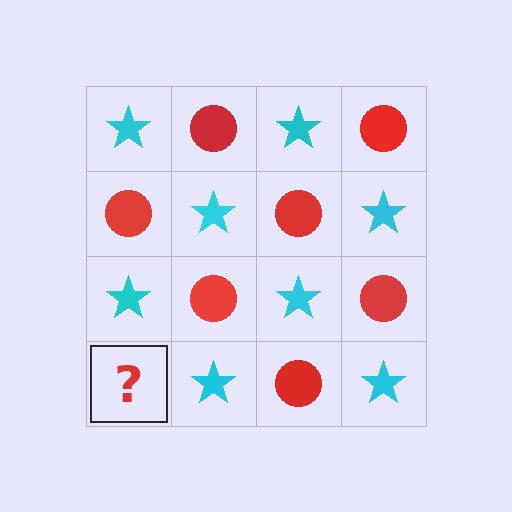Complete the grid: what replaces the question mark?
The question mark should be replaced with a red circle.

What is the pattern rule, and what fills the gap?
The rule is that it alternates cyan star and red circle in a checkerboard pattern. The gap should be filled with a red circle.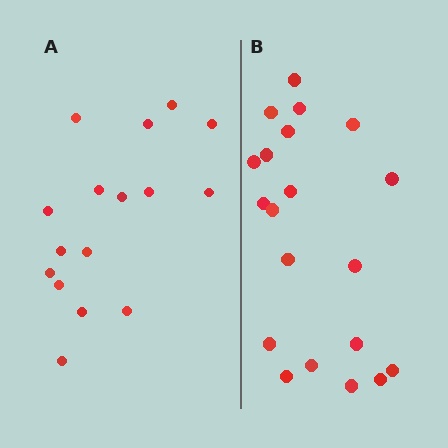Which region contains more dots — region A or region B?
Region B (the right region) has more dots.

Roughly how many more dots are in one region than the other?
Region B has about 4 more dots than region A.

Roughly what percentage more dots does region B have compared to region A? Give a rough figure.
About 25% more.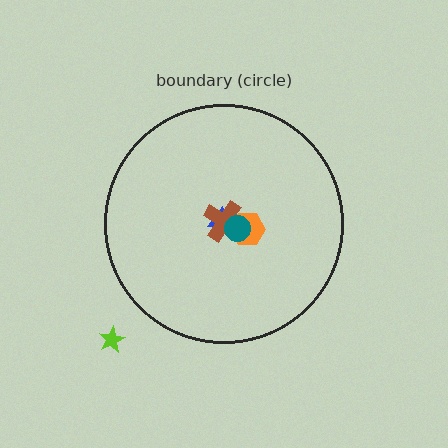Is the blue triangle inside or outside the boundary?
Inside.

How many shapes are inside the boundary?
4 inside, 1 outside.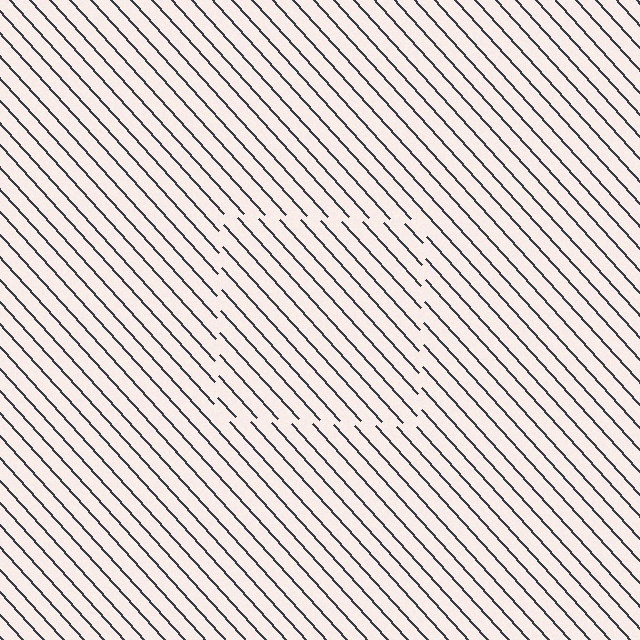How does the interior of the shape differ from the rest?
The interior of the shape contains the same grating, shifted by half a period — the contour is defined by the phase discontinuity where line-ends from the inner and outer gratings abut.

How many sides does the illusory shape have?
4 sides — the line-ends trace a square.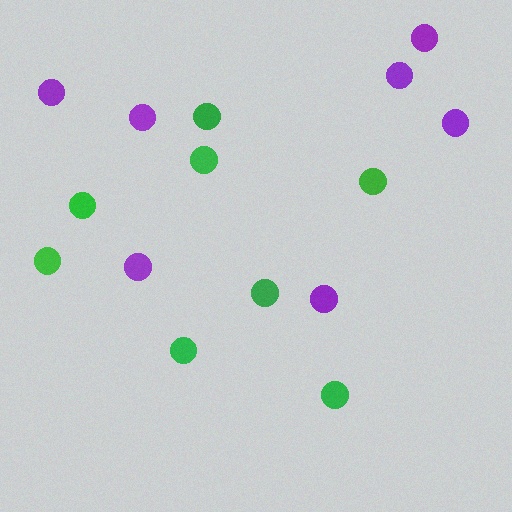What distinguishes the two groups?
There are 2 groups: one group of green circles (8) and one group of purple circles (7).